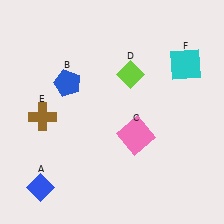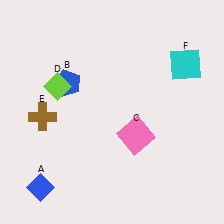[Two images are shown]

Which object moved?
The lime diamond (D) moved left.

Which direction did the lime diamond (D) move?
The lime diamond (D) moved left.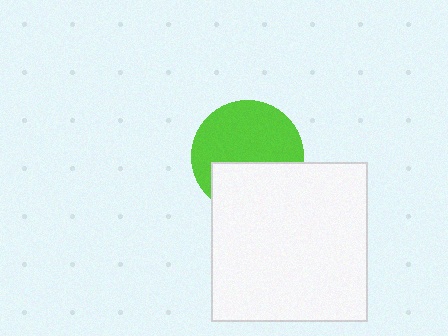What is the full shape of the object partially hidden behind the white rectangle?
The partially hidden object is a lime circle.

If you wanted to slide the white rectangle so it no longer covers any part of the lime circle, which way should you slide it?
Slide it down — that is the most direct way to separate the two shapes.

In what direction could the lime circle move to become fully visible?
The lime circle could move up. That would shift it out from behind the white rectangle entirely.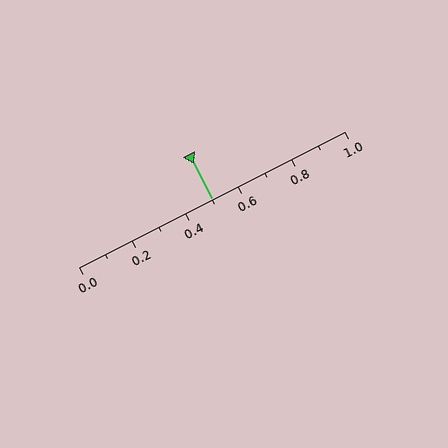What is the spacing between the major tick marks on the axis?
The major ticks are spaced 0.2 apart.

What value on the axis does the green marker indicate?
The marker indicates approximately 0.5.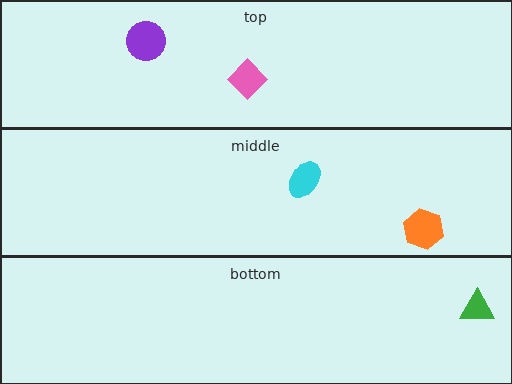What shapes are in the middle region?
The orange hexagon, the cyan ellipse.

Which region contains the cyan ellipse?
The middle region.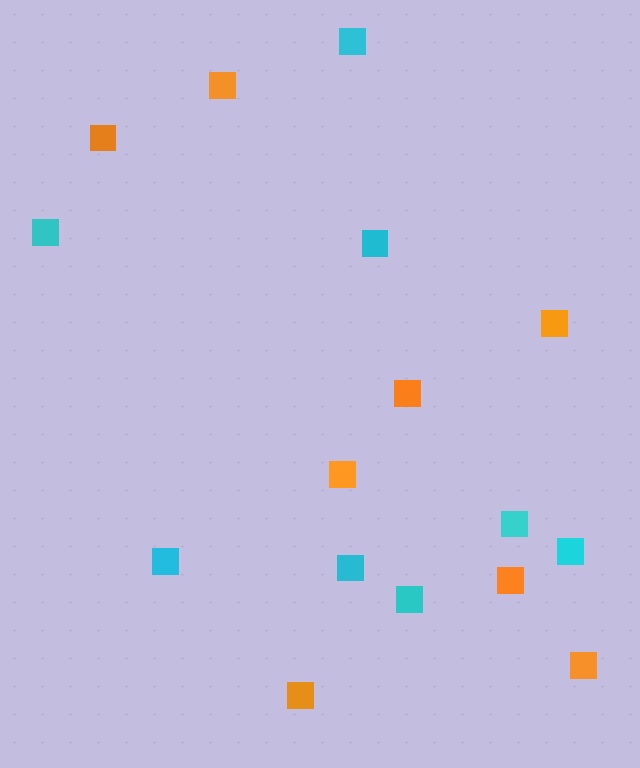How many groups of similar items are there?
There are 2 groups: one group of cyan squares (8) and one group of orange squares (8).